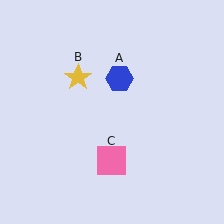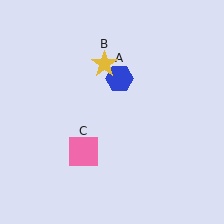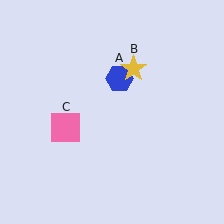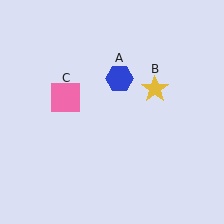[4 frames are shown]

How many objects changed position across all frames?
2 objects changed position: yellow star (object B), pink square (object C).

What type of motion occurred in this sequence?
The yellow star (object B), pink square (object C) rotated clockwise around the center of the scene.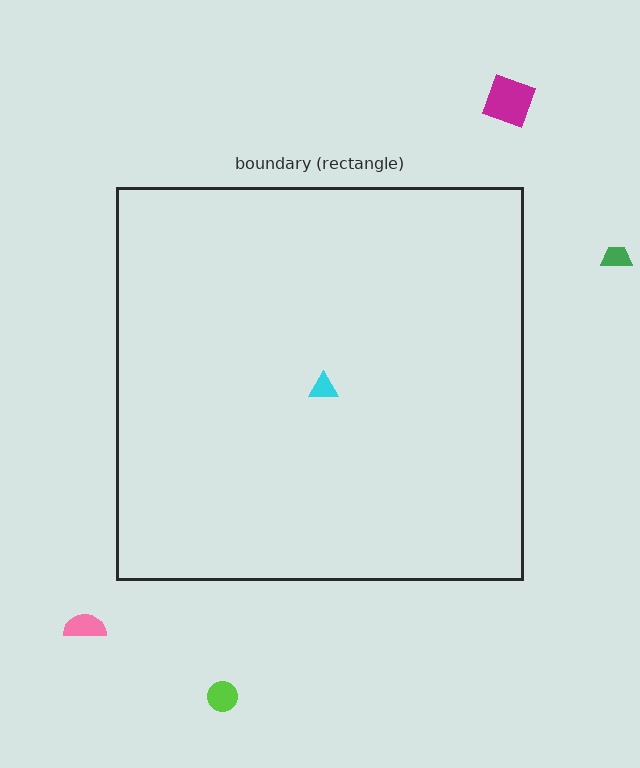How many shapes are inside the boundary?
1 inside, 4 outside.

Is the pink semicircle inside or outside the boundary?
Outside.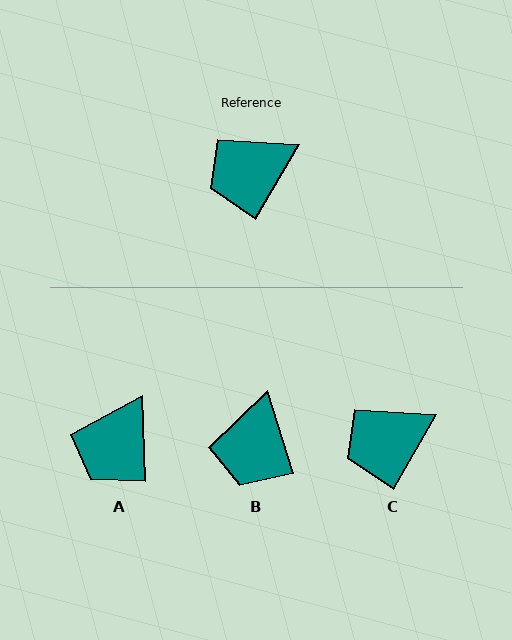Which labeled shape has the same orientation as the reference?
C.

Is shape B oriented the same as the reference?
No, it is off by about 47 degrees.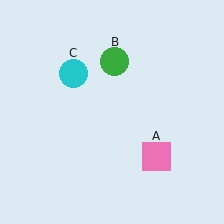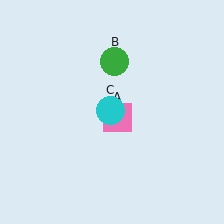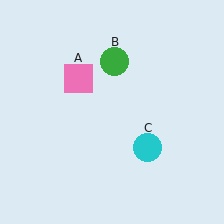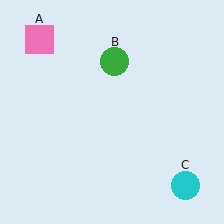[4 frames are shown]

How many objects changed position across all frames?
2 objects changed position: pink square (object A), cyan circle (object C).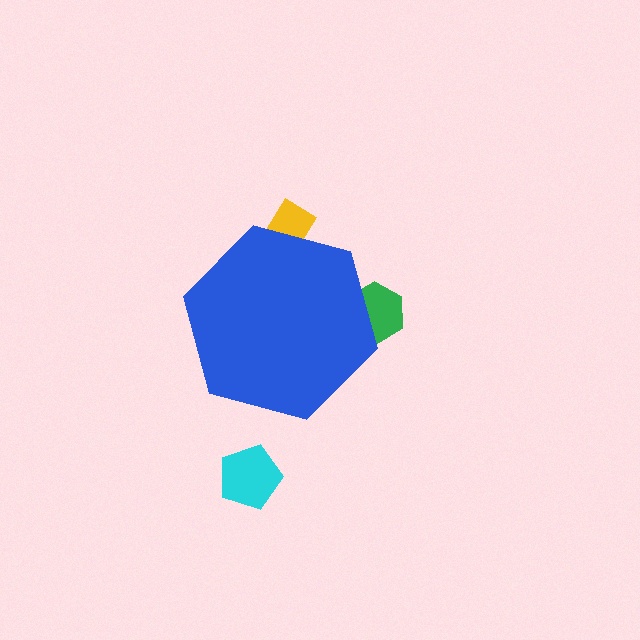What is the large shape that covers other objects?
A blue hexagon.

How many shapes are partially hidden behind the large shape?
2 shapes are partially hidden.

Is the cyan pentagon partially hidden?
No, the cyan pentagon is fully visible.